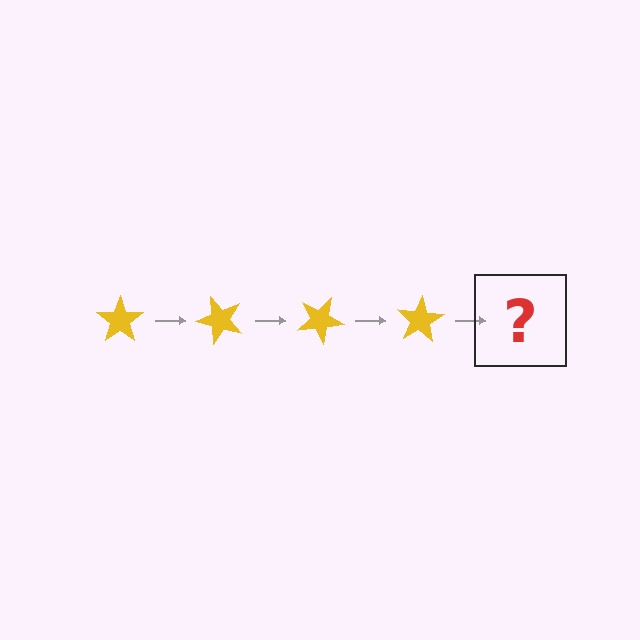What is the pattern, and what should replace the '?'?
The pattern is that the star rotates 50 degrees each step. The '?' should be a yellow star rotated 200 degrees.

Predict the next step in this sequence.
The next step is a yellow star rotated 200 degrees.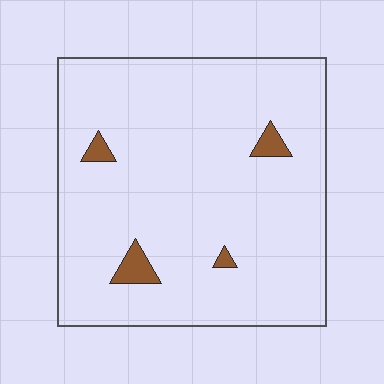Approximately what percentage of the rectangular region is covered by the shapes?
Approximately 5%.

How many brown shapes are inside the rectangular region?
4.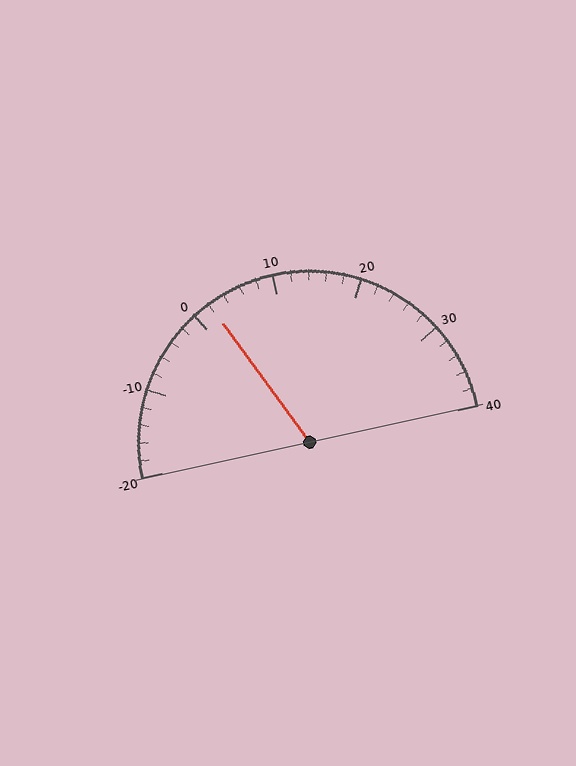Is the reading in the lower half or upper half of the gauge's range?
The reading is in the lower half of the range (-20 to 40).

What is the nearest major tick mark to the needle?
The nearest major tick mark is 0.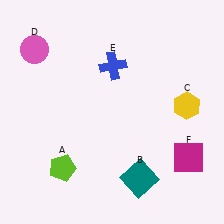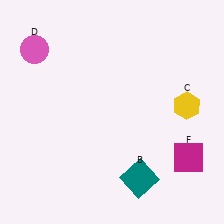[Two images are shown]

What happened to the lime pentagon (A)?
The lime pentagon (A) was removed in Image 2. It was in the bottom-left area of Image 1.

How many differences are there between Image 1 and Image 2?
There are 2 differences between the two images.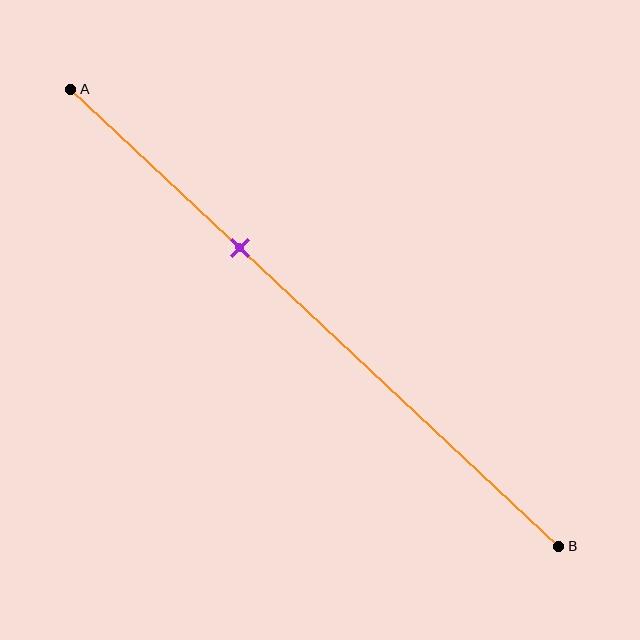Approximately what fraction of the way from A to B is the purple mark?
The purple mark is approximately 35% of the way from A to B.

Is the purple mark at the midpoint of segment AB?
No, the mark is at about 35% from A, not at the 50% midpoint.